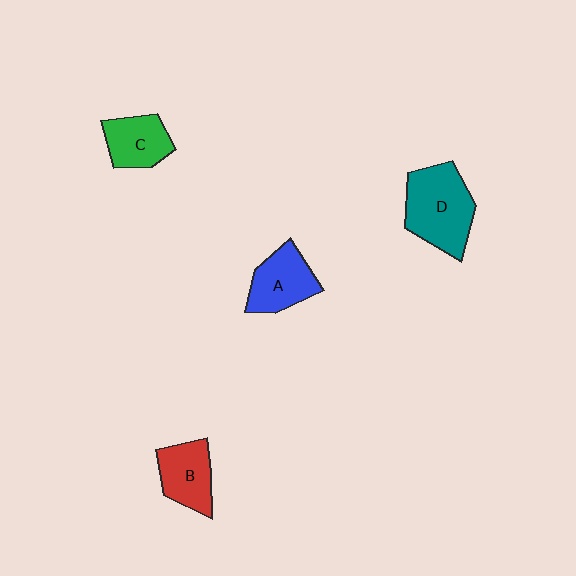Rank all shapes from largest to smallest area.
From largest to smallest: D (teal), A (blue), B (red), C (green).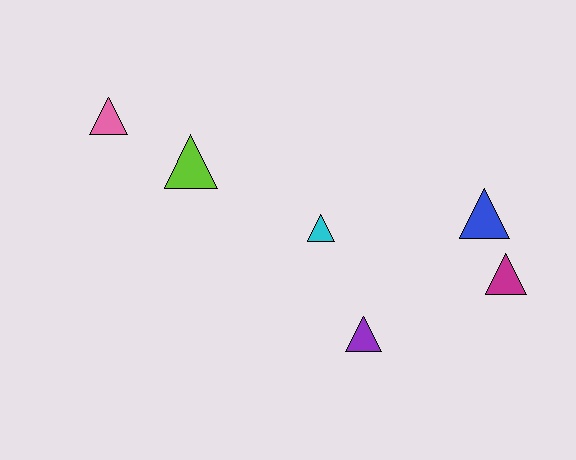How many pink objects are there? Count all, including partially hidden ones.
There is 1 pink object.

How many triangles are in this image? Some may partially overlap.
There are 6 triangles.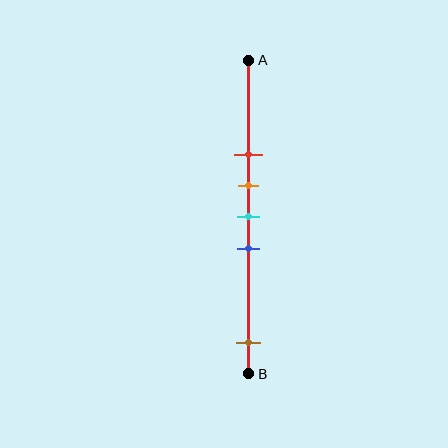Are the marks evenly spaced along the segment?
No, the marks are not evenly spaced.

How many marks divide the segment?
There are 5 marks dividing the segment.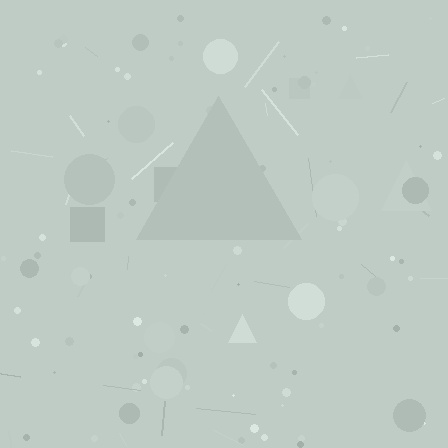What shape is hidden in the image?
A triangle is hidden in the image.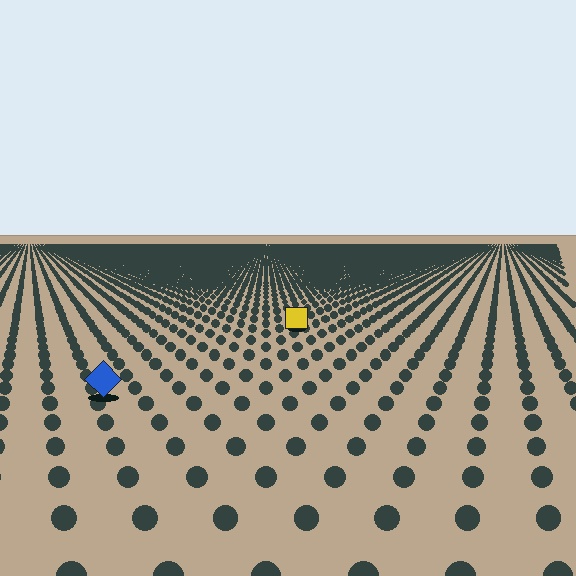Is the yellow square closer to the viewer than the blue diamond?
No. The blue diamond is closer — you can tell from the texture gradient: the ground texture is coarser near it.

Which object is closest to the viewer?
The blue diamond is closest. The texture marks near it are larger and more spread out.